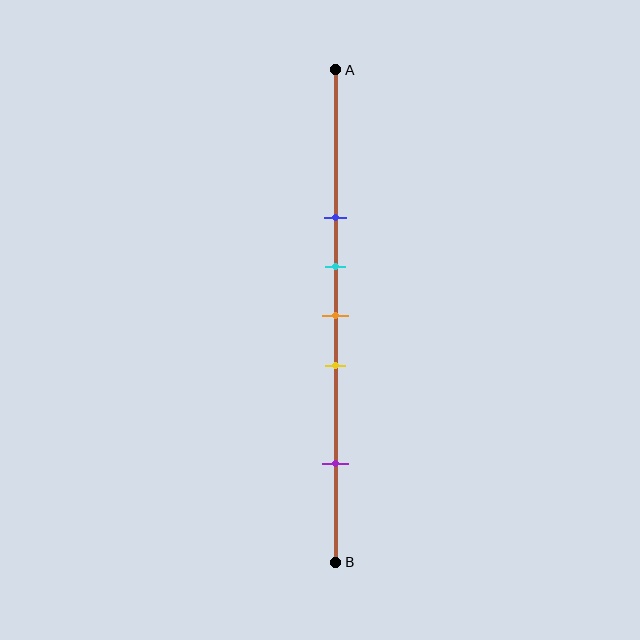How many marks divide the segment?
There are 5 marks dividing the segment.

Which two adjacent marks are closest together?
The cyan and orange marks are the closest adjacent pair.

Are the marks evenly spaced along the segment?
No, the marks are not evenly spaced.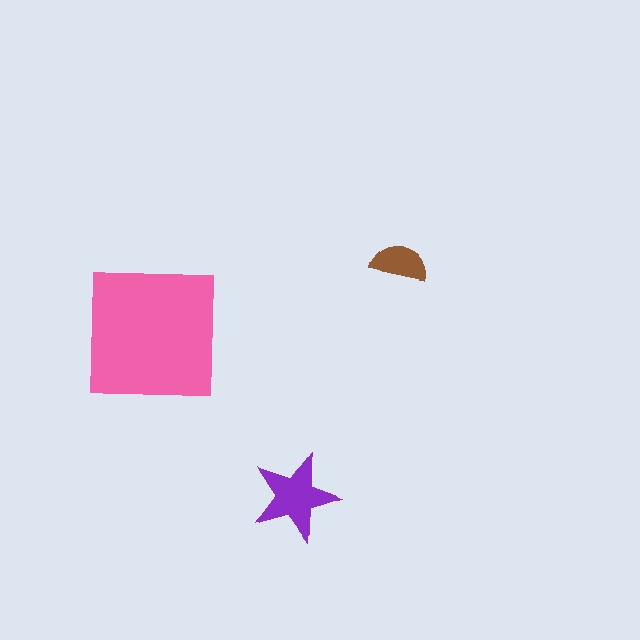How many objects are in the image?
There are 3 objects in the image.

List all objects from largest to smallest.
The pink square, the purple star, the brown semicircle.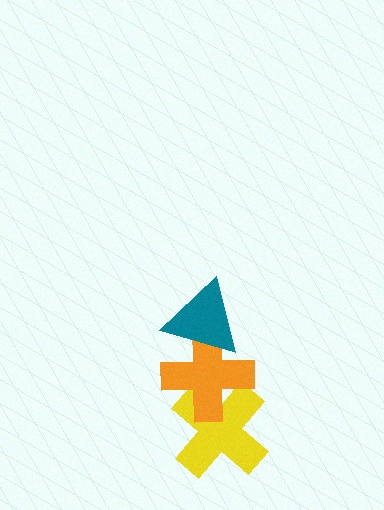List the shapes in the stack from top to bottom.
From top to bottom: the teal triangle, the orange cross, the yellow cross.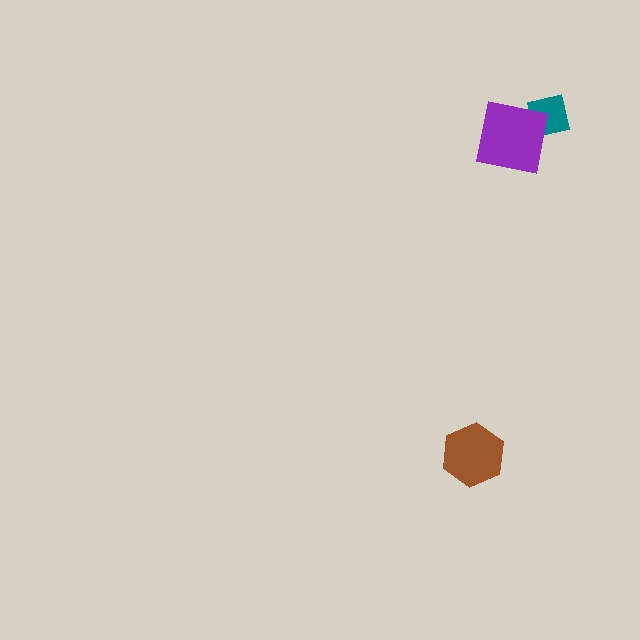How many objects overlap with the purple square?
1 object overlaps with the purple square.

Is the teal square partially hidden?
Yes, it is partially covered by another shape.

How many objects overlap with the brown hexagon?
0 objects overlap with the brown hexagon.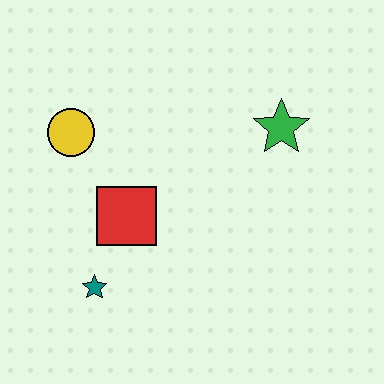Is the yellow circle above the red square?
Yes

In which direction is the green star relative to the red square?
The green star is to the right of the red square.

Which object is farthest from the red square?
The green star is farthest from the red square.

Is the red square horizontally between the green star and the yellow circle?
Yes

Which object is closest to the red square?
The teal star is closest to the red square.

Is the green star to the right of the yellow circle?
Yes